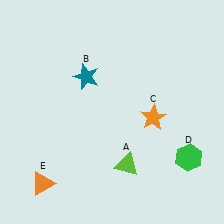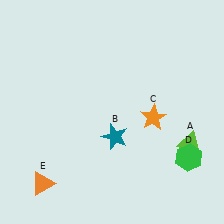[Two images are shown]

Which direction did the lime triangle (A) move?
The lime triangle (A) moved right.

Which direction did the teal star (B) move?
The teal star (B) moved down.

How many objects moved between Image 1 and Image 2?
2 objects moved between the two images.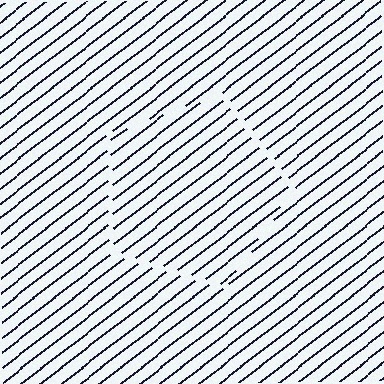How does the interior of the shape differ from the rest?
The interior of the shape contains the same grating, shifted by half a period — the contour is defined by the phase discontinuity where line-ends from the inner and outer gratings abut.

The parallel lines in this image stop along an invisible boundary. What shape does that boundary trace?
An illusory pentagon. The interior of the shape contains the same grating, shifted by half a period — the contour is defined by the phase discontinuity where line-ends from the inner and outer gratings abut.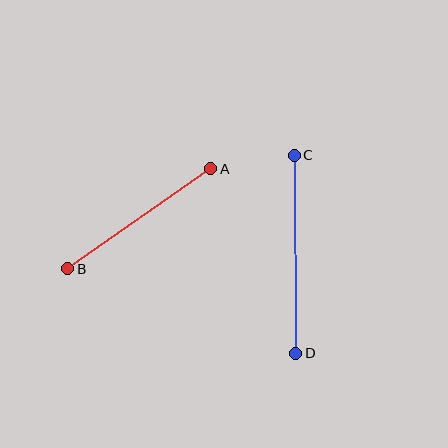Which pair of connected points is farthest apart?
Points C and D are farthest apart.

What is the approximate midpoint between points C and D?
The midpoint is at approximately (295, 254) pixels.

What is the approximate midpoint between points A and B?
The midpoint is at approximately (139, 219) pixels.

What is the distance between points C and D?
The distance is approximately 198 pixels.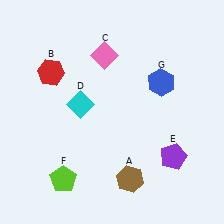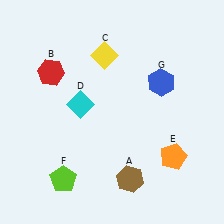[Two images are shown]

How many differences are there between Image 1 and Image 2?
There are 2 differences between the two images.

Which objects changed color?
C changed from pink to yellow. E changed from purple to orange.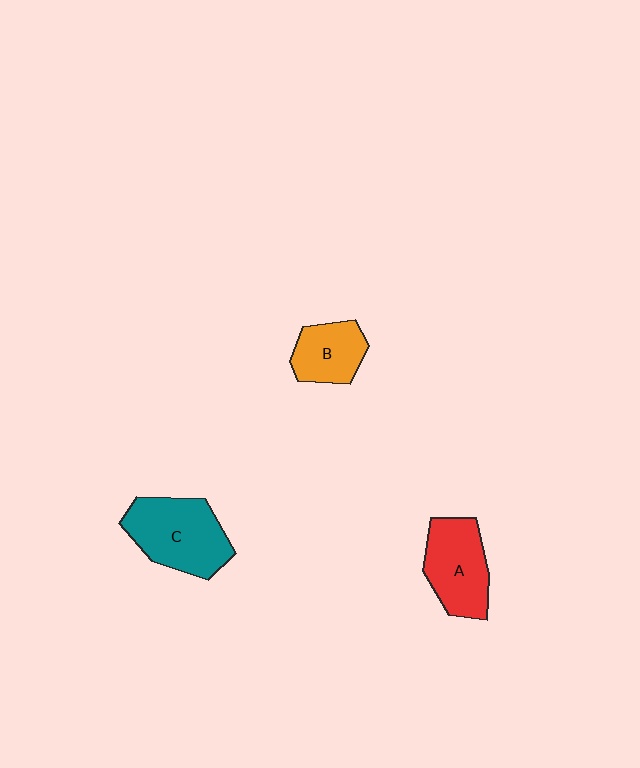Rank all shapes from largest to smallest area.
From largest to smallest: C (teal), A (red), B (orange).